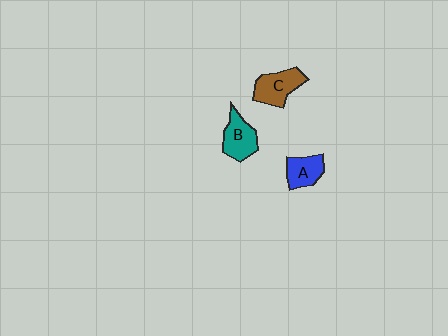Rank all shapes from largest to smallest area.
From largest to smallest: C (brown), B (teal), A (blue).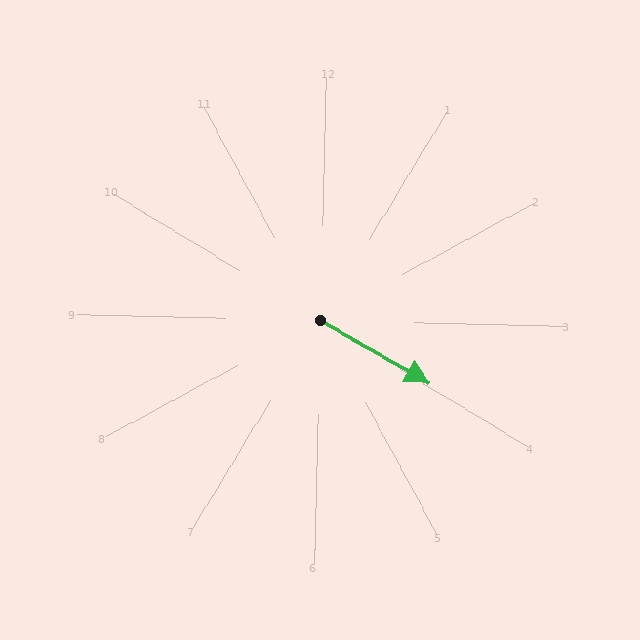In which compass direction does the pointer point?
Southeast.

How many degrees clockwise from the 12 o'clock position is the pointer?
Approximately 119 degrees.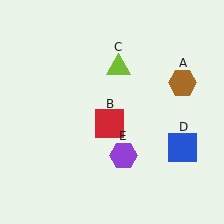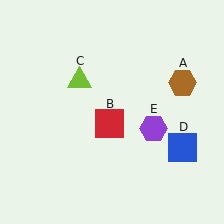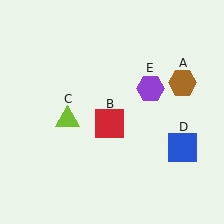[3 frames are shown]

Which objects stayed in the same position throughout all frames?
Brown hexagon (object A) and red square (object B) and blue square (object D) remained stationary.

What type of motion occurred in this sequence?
The lime triangle (object C), purple hexagon (object E) rotated counterclockwise around the center of the scene.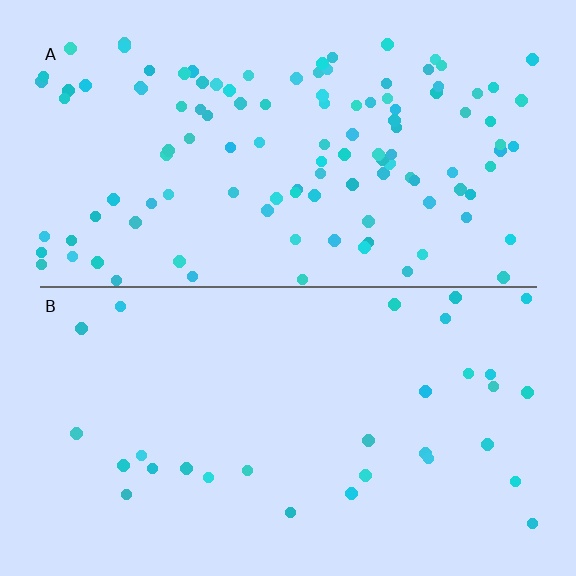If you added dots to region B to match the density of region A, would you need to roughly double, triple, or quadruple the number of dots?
Approximately quadruple.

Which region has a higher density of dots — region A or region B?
A (the top).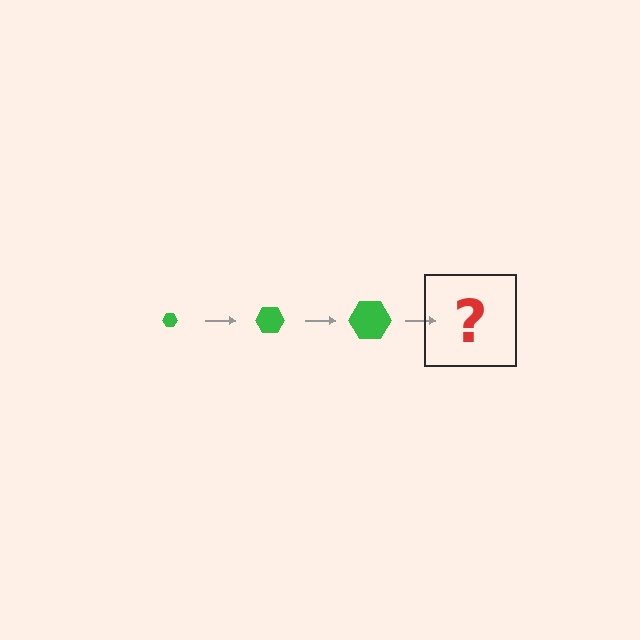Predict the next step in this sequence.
The next step is a green hexagon, larger than the previous one.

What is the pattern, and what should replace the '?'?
The pattern is that the hexagon gets progressively larger each step. The '?' should be a green hexagon, larger than the previous one.